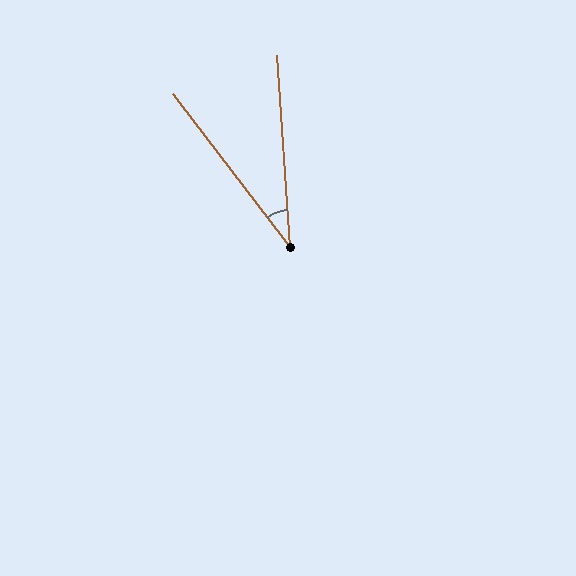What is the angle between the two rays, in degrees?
Approximately 34 degrees.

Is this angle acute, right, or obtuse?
It is acute.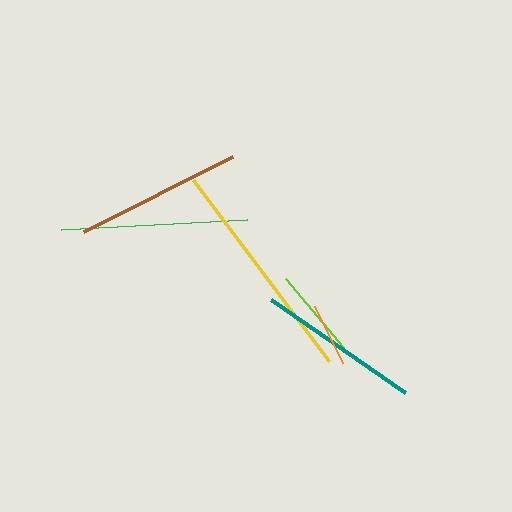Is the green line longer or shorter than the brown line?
The green line is longer than the brown line.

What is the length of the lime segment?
The lime segment is approximately 90 pixels long.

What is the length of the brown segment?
The brown segment is approximately 167 pixels long.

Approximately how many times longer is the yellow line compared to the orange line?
The yellow line is approximately 3.6 times the length of the orange line.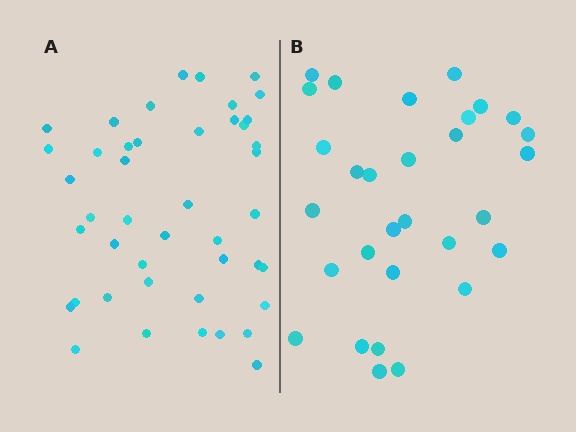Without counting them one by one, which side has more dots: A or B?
Region A (the left region) has more dots.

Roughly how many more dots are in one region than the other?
Region A has approximately 15 more dots than region B.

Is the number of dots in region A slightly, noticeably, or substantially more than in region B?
Region A has substantially more. The ratio is roughly 1.5 to 1.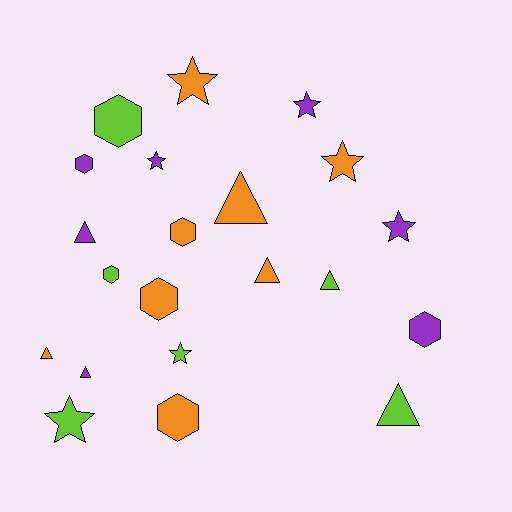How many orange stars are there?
There are 2 orange stars.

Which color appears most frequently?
Orange, with 8 objects.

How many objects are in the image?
There are 21 objects.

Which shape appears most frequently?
Triangle, with 7 objects.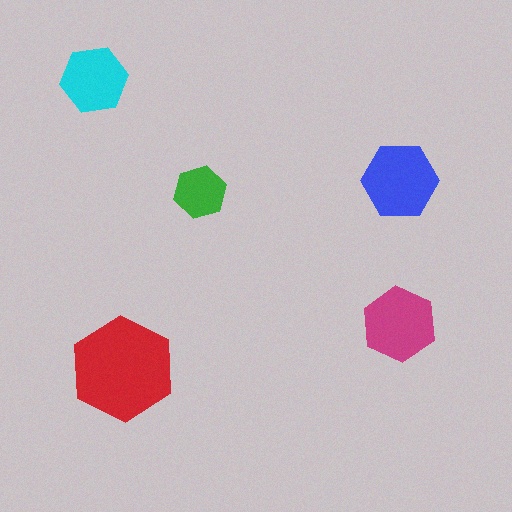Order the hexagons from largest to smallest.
the red one, the blue one, the magenta one, the cyan one, the green one.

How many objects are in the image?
There are 5 objects in the image.